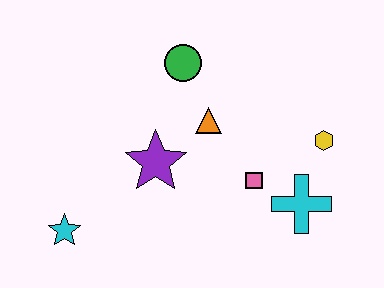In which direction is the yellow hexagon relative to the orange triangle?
The yellow hexagon is to the right of the orange triangle.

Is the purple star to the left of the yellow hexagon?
Yes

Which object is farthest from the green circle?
The cyan star is farthest from the green circle.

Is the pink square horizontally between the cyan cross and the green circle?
Yes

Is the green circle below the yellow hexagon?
No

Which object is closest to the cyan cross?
The pink square is closest to the cyan cross.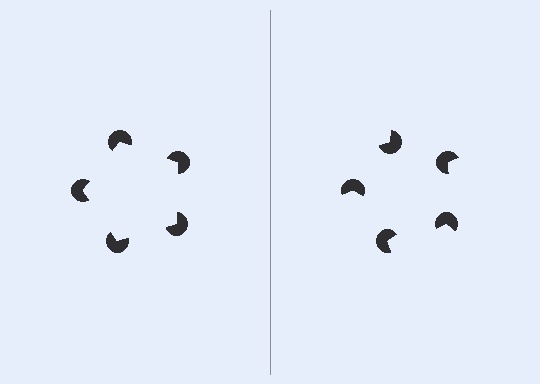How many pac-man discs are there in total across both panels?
10 — 5 on each side.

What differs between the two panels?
The pac-man discs are positioned identically on both sides; only the wedge orientations differ. On the left they align to a pentagon; on the right they are misaligned.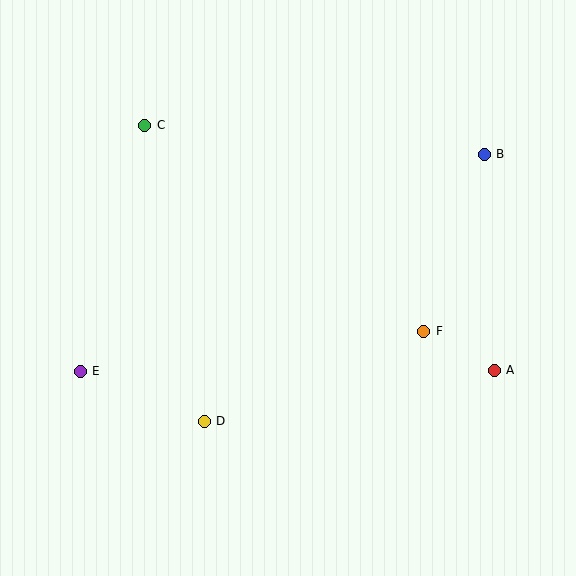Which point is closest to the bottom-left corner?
Point E is closest to the bottom-left corner.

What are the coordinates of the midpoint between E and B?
The midpoint between E and B is at (282, 263).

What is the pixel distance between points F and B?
The distance between F and B is 187 pixels.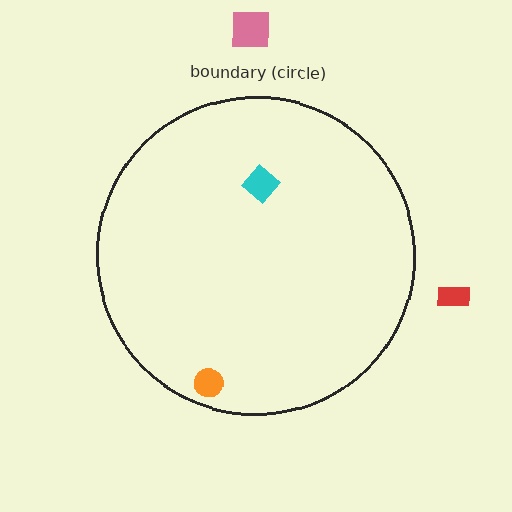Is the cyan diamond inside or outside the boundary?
Inside.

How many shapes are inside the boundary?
2 inside, 2 outside.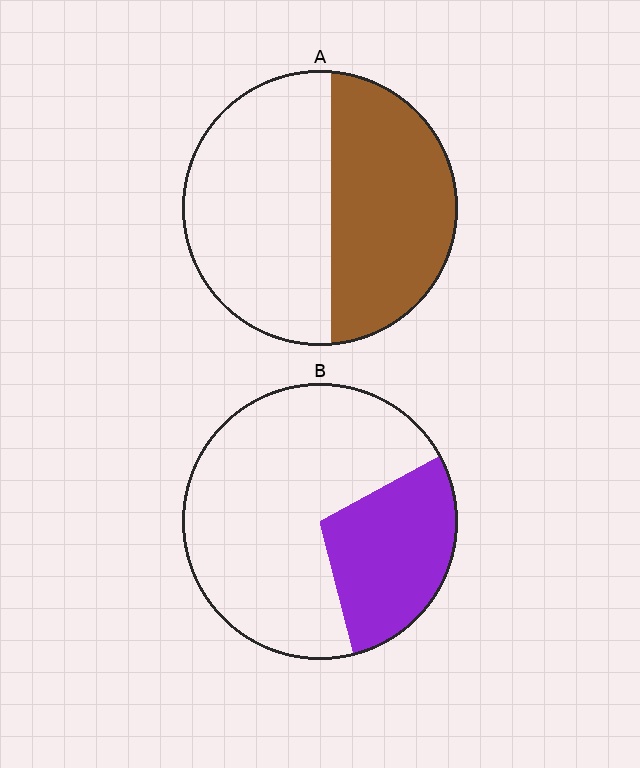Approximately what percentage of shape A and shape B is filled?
A is approximately 45% and B is approximately 30%.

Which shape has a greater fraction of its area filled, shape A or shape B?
Shape A.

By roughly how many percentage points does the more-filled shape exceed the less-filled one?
By roughly 15 percentage points (A over B).